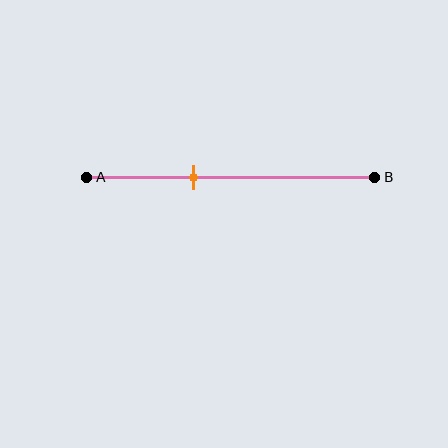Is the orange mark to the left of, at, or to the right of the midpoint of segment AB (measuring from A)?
The orange mark is to the left of the midpoint of segment AB.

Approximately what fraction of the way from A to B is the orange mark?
The orange mark is approximately 35% of the way from A to B.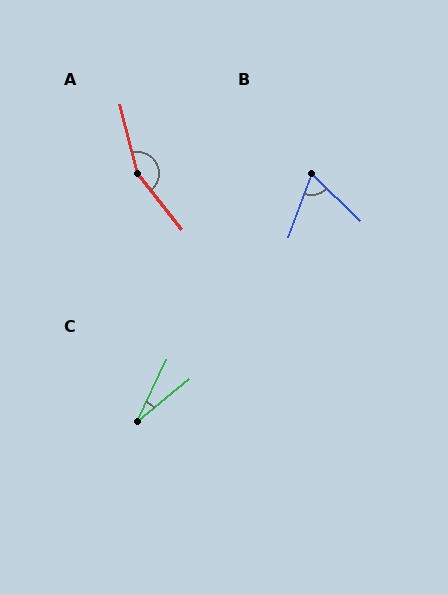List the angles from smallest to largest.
C (25°), B (66°), A (156°).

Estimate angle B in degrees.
Approximately 66 degrees.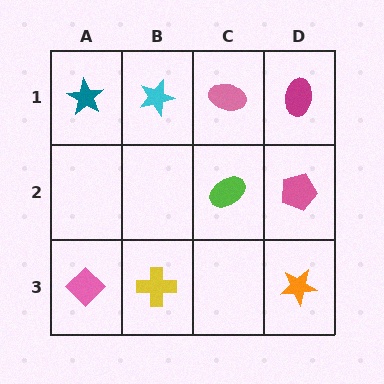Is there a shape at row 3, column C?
No, that cell is empty.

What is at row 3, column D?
An orange star.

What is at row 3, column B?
A yellow cross.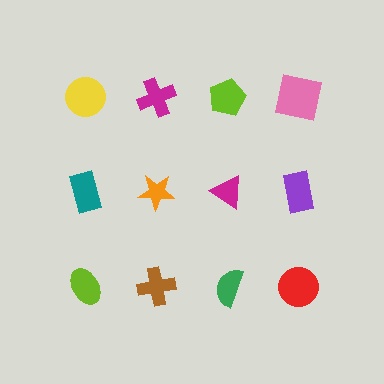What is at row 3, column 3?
A green semicircle.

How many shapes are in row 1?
4 shapes.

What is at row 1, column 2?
A magenta cross.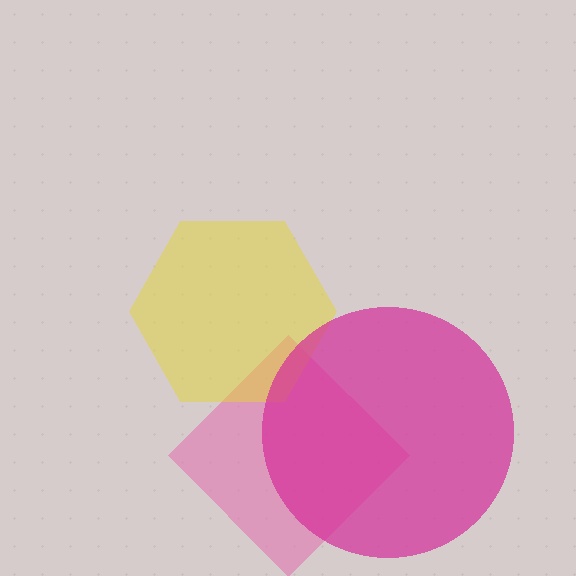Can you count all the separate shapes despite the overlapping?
Yes, there are 3 separate shapes.